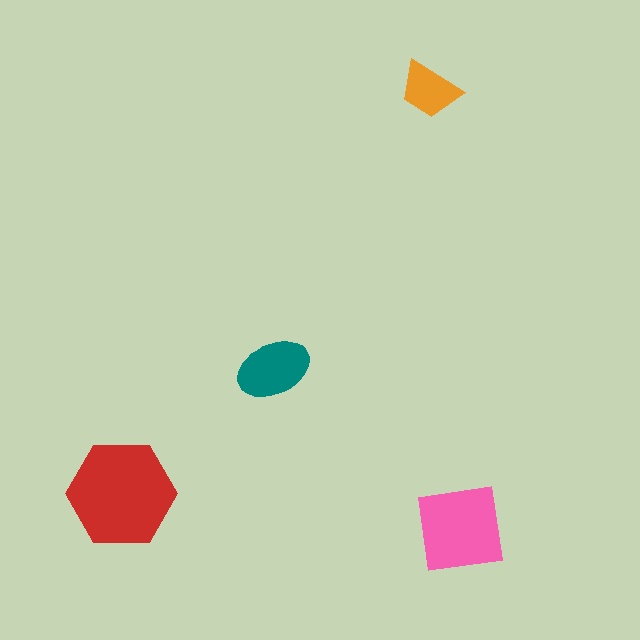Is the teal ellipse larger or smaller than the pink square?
Smaller.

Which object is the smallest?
The orange trapezoid.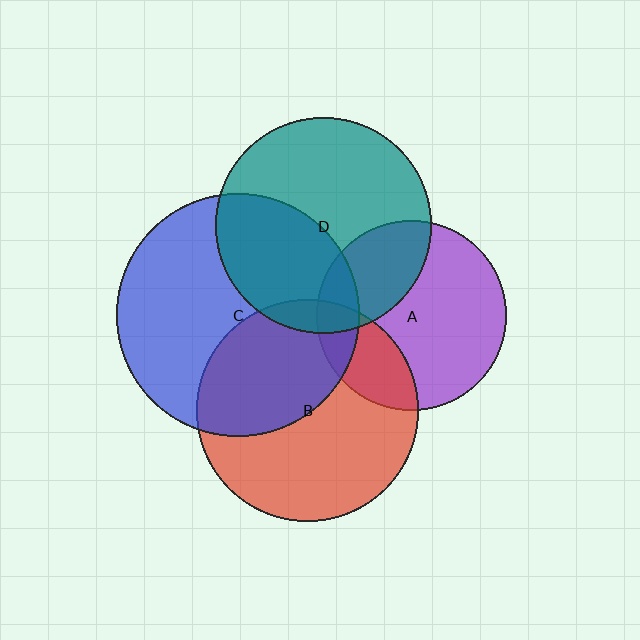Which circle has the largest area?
Circle C (blue).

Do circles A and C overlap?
Yes.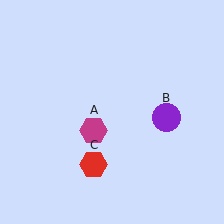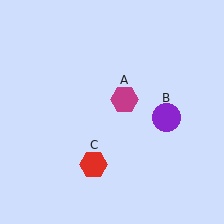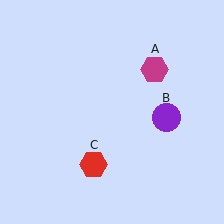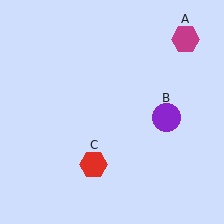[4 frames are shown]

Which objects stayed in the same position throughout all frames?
Purple circle (object B) and red hexagon (object C) remained stationary.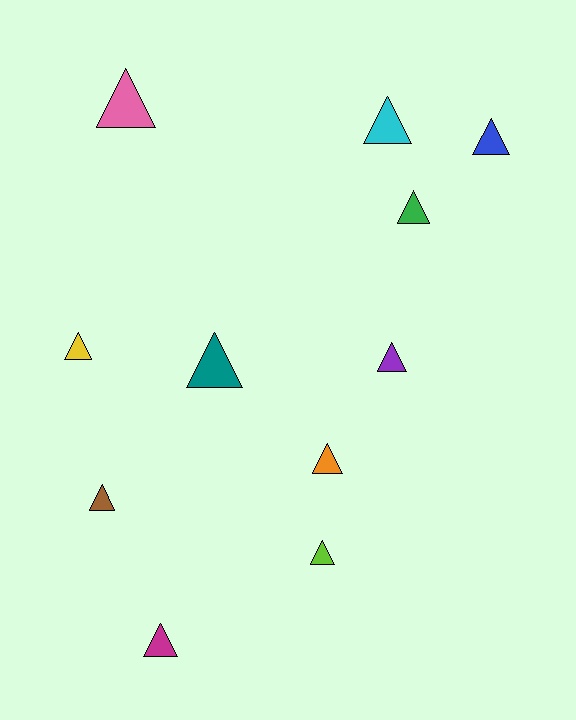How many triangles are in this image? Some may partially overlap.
There are 11 triangles.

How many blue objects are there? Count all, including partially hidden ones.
There is 1 blue object.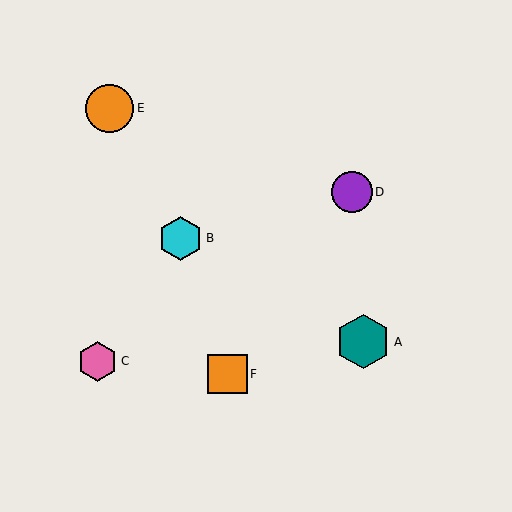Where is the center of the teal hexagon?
The center of the teal hexagon is at (363, 342).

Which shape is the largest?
The teal hexagon (labeled A) is the largest.